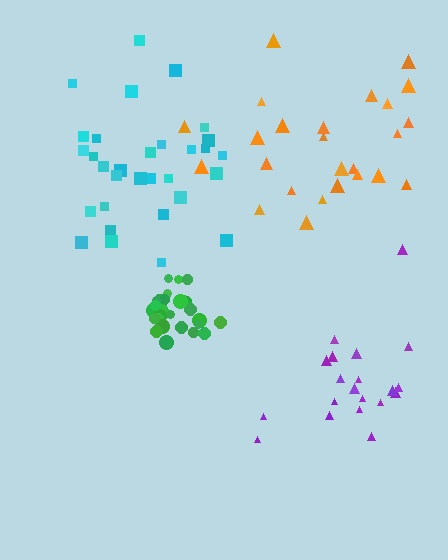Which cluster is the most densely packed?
Green.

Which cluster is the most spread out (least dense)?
Orange.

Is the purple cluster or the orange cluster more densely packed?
Purple.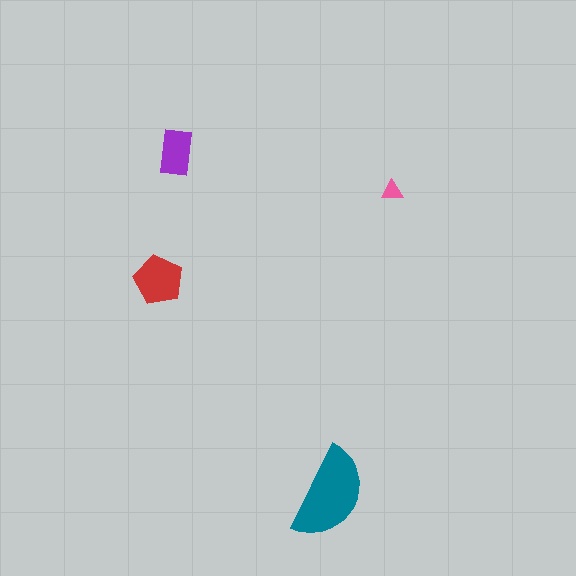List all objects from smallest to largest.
The pink triangle, the purple rectangle, the red pentagon, the teal semicircle.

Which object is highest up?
The purple rectangle is topmost.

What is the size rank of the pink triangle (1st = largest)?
4th.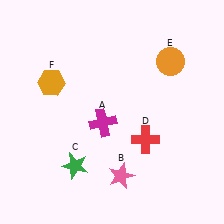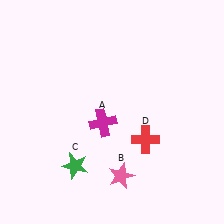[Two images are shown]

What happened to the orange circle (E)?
The orange circle (E) was removed in Image 2. It was in the top-right area of Image 1.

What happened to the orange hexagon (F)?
The orange hexagon (F) was removed in Image 2. It was in the top-left area of Image 1.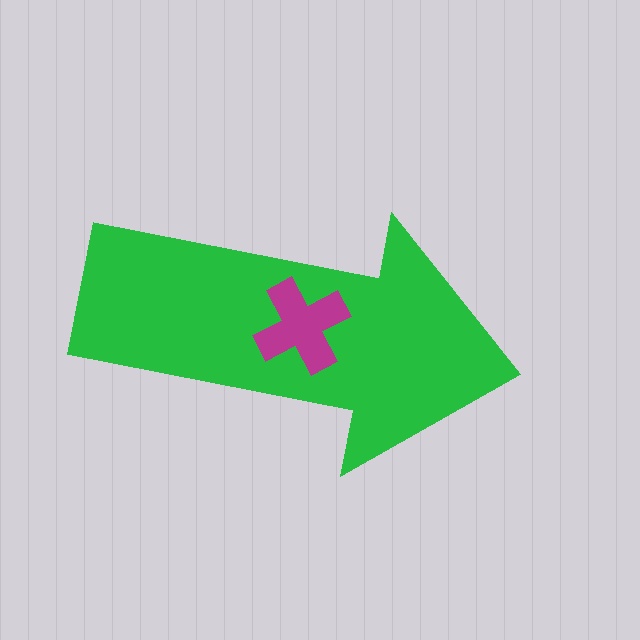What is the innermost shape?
The magenta cross.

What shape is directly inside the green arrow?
The magenta cross.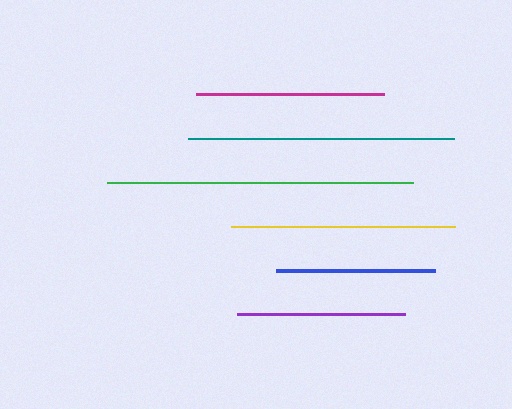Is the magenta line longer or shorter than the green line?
The green line is longer than the magenta line.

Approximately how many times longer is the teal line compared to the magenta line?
The teal line is approximately 1.4 times the length of the magenta line.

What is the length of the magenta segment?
The magenta segment is approximately 188 pixels long.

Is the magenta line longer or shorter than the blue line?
The magenta line is longer than the blue line.